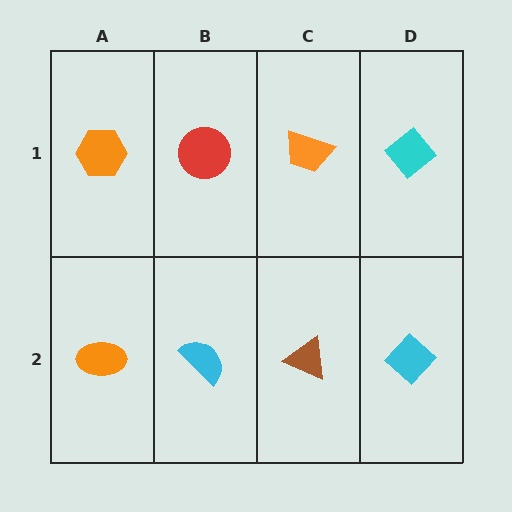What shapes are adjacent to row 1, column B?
A cyan semicircle (row 2, column B), an orange hexagon (row 1, column A), an orange trapezoid (row 1, column C).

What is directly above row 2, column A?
An orange hexagon.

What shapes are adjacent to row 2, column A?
An orange hexagon (row 1, column A), a cyan semicircle (row 2, column B).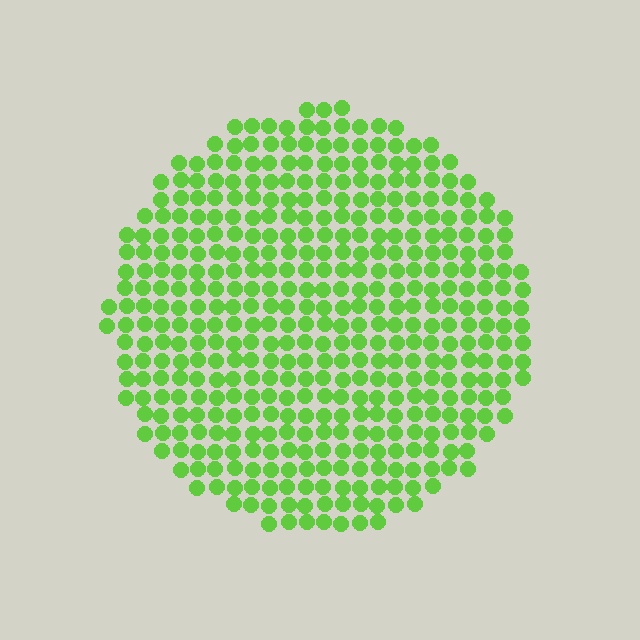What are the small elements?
The small elements are circles.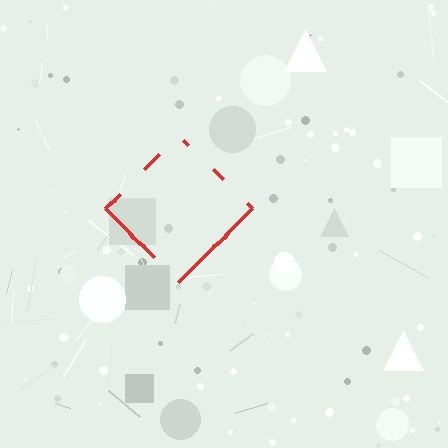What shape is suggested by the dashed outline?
The dashed outline suggests a diamond.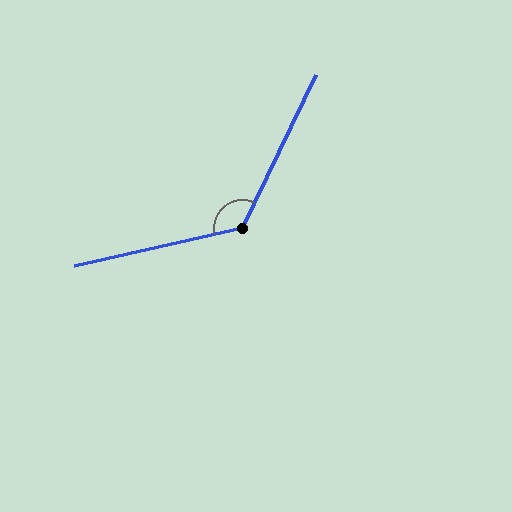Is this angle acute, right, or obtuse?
It is obtuse.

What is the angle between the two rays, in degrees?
Approximately 128 degrees.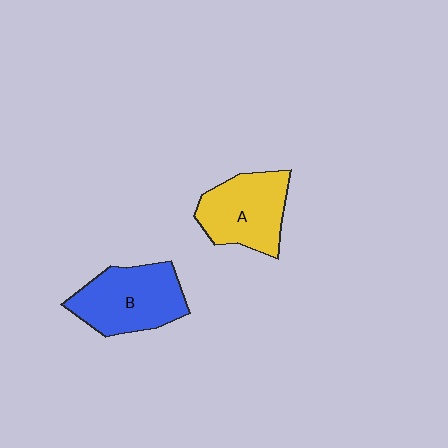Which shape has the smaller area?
Shape A (yellow).